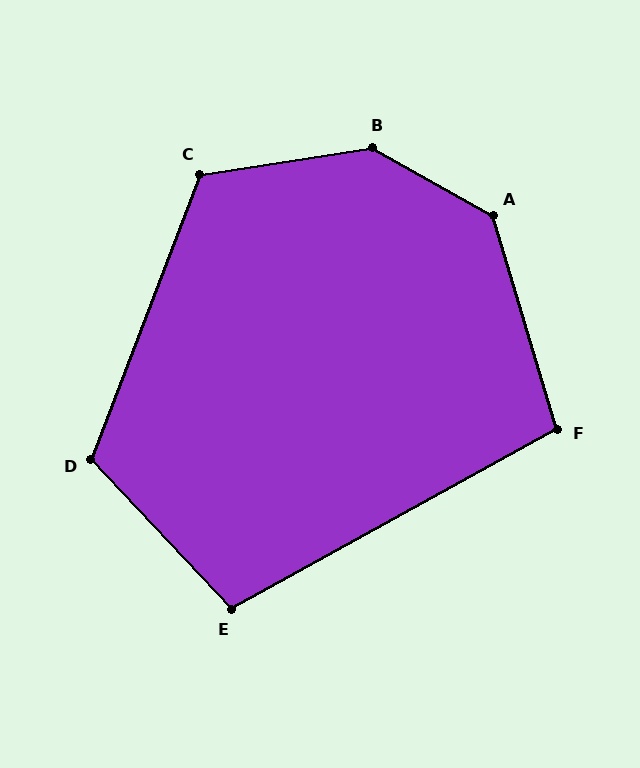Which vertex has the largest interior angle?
B, at approximately 142 degrees.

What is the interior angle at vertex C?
Approximately 120 degrees (obtuse).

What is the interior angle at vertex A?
Approximately 136 degrees (obtuse).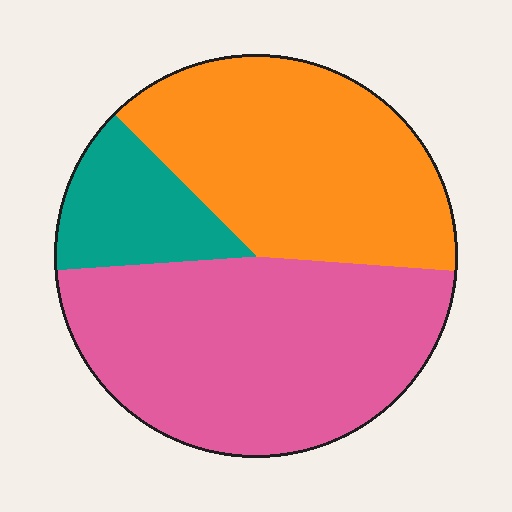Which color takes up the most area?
Pink, at roughly 50%.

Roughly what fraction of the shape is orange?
Orange covers roughly 40% of the shape.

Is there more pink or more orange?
Pink.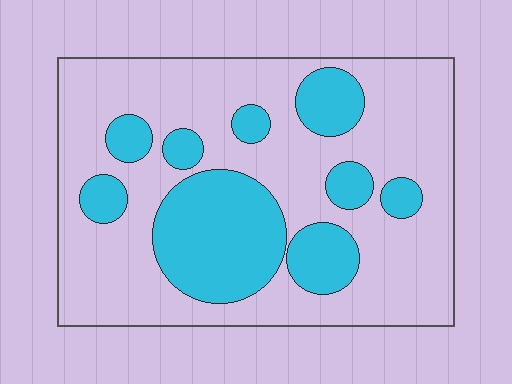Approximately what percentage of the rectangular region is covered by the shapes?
Approximately 30%.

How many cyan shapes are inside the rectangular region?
9.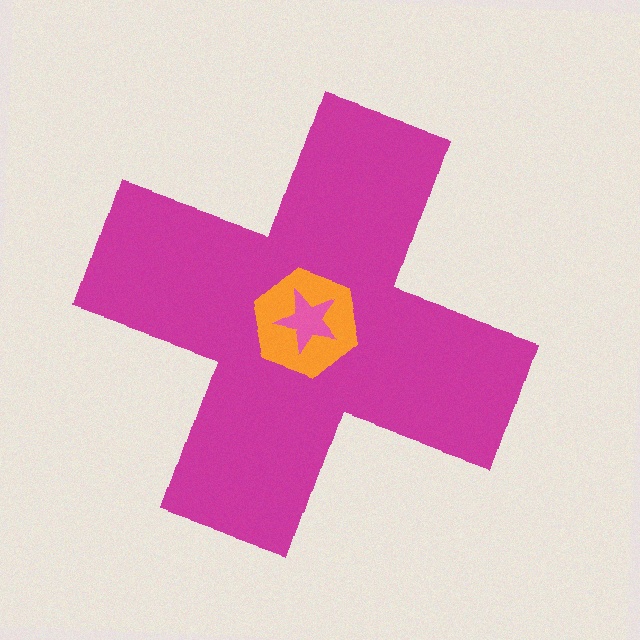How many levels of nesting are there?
3.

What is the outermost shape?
The magenta cross.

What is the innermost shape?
The pink star.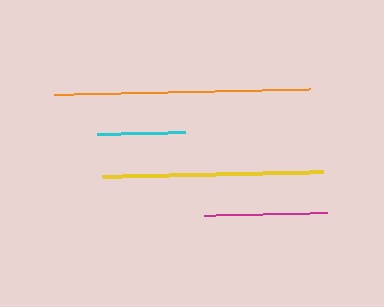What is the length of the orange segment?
The orange segment is approximately 257 pixels long.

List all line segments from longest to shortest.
From longest to shortest: orange, yellow, magenta, cyan.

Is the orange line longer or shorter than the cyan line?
The orange line is longer than the cyan line.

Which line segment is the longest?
The orange line is the longest at approximately 257 pixels.